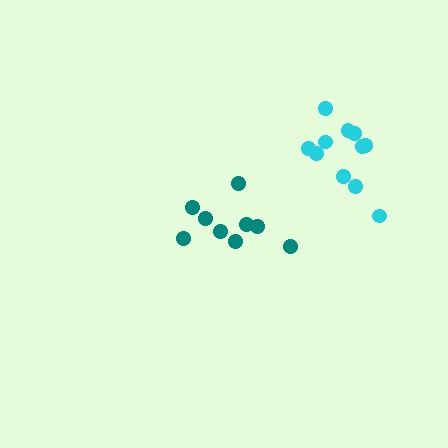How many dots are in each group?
Group 1: 11 dots, Group 2: 9 dots (20 total).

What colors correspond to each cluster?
The clusters are colored: cyan, teal.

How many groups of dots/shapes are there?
There are 2 groups.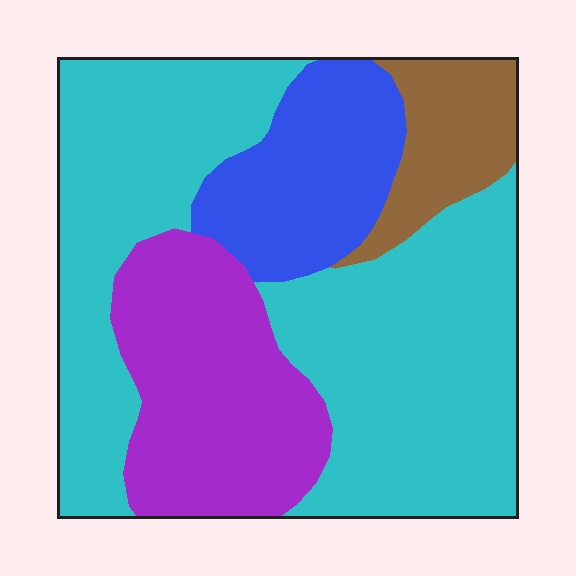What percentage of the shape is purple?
Purple takes up about one fifth (1/5) of the shape.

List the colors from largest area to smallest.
From largest to smallest: cyan, purple, blue, brown.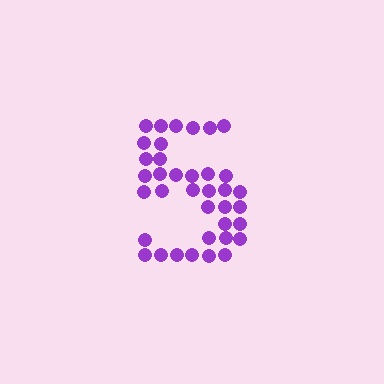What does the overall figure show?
The overall figure shows the digit 5.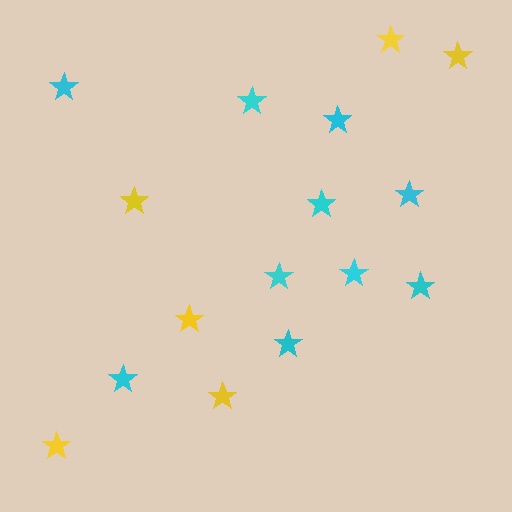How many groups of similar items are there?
There are 2 groups: one group of cyan stars (10) and one group of yellow stars (6).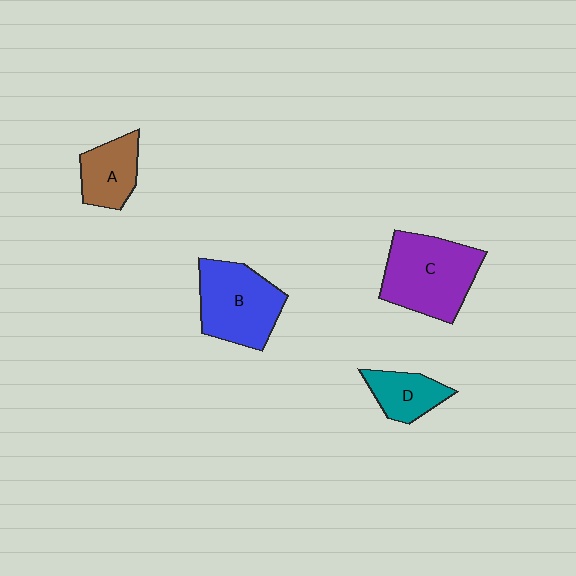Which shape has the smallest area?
Shape D (teal).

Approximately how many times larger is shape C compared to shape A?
Approximately 1.9 times.